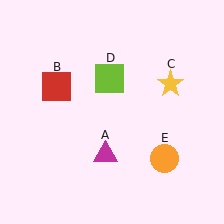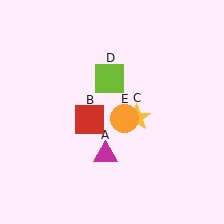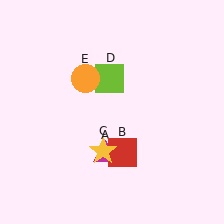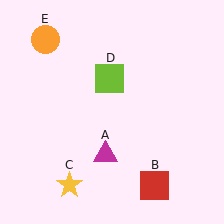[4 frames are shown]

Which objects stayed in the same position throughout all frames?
Magenta triangle (object A) and lime square (object D) remained stationary.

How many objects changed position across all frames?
3 objects changed position: red square (object B), yellow star (object C), orange circle (object E).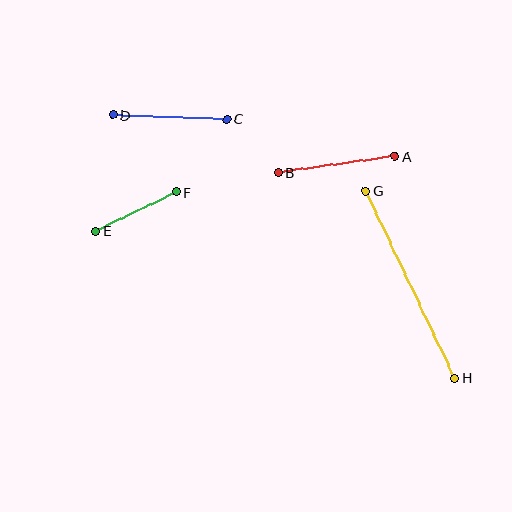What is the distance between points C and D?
The distance is approximately 114 pixels.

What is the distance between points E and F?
The distance is approximately 90 pixels.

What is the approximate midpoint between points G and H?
The midpoint is at approximately (410, 284) pixels.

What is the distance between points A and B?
The distance is approximately 118 pixels.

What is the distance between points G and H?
The distance is approximately 207 pixels.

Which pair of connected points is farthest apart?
Points G and H are farthest apart.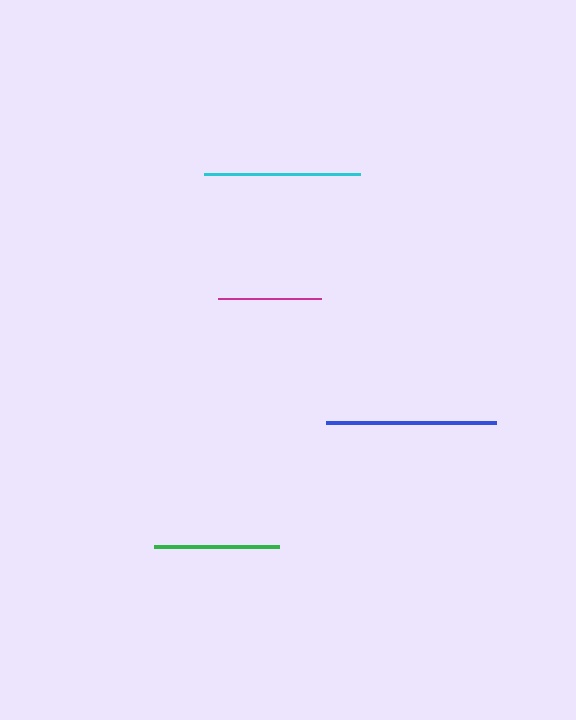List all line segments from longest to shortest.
From longest to shortest: blue, cyan, green, magenta.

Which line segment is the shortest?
The magenta line is the shortest at approximately 103 pixels.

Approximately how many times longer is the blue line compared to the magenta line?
The blue line is approximately 1.6 times the length of the magenta line.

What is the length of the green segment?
The green segment is approximately 125 pixels long.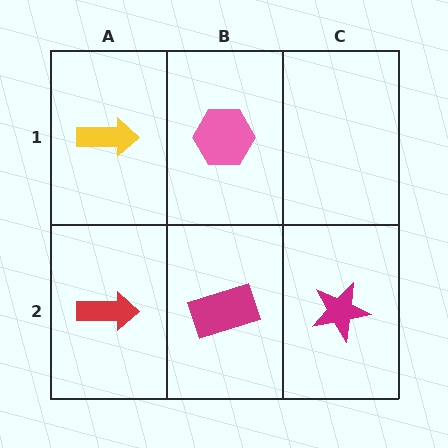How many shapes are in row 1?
2 shapes.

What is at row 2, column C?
A magenta star.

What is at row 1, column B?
A pink hexagon.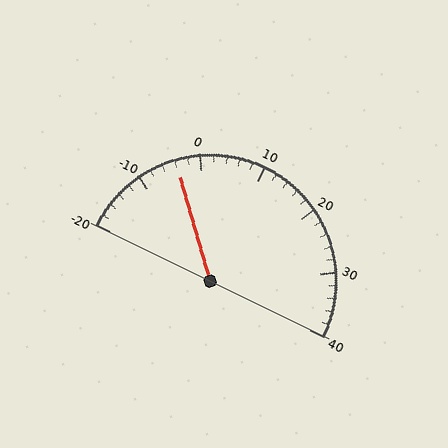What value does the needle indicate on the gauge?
The needle indicates approximately -4.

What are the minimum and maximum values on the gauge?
The gauge ranges from -20 to 40.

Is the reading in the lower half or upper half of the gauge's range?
The reading is in the lower half of the range (-20 to 40).